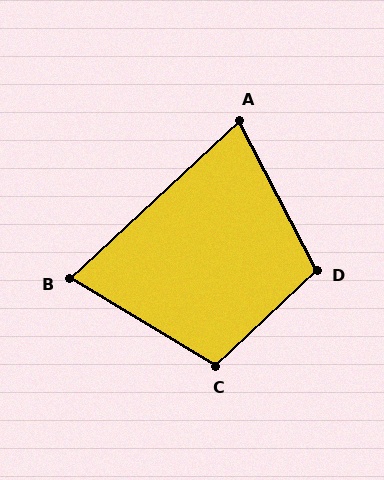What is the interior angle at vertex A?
Approximately 74 degrees (acute).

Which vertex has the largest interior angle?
D, at approximately 106 degrees.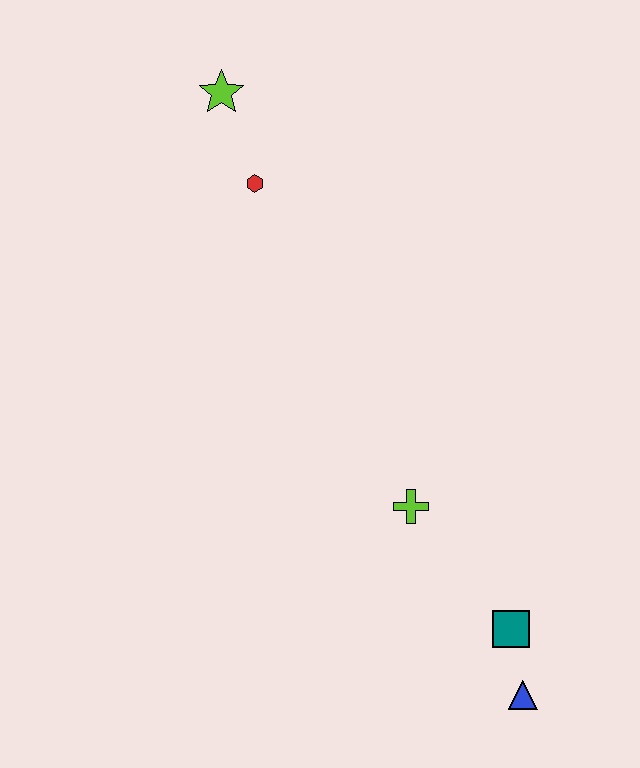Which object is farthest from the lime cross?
The lime star is farthest from the lime cross.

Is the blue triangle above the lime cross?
No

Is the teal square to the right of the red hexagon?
Yes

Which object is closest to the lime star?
The red hexagon is closest to the lime star.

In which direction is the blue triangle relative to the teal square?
The blue triangle is below the teal square.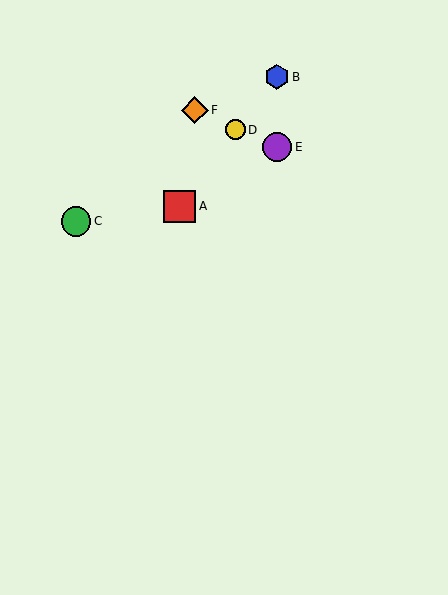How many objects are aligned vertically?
2 objects (B, E) are aligned vertically.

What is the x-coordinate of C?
Object C is at x≈76.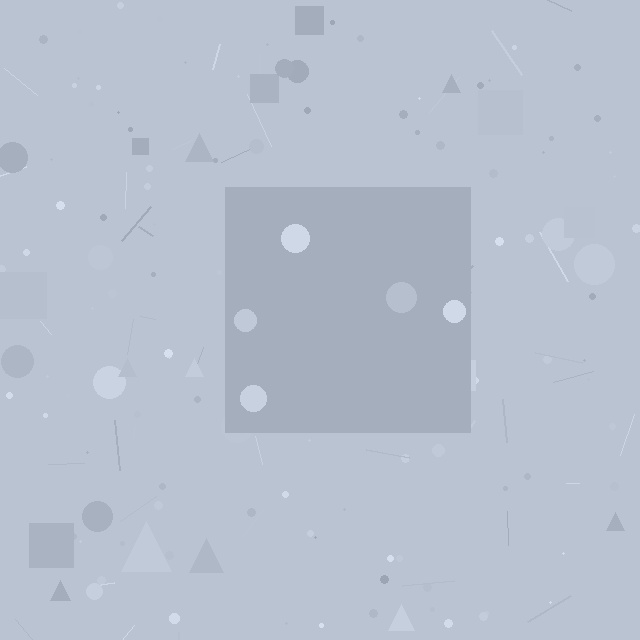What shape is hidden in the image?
A square is hidden in the image.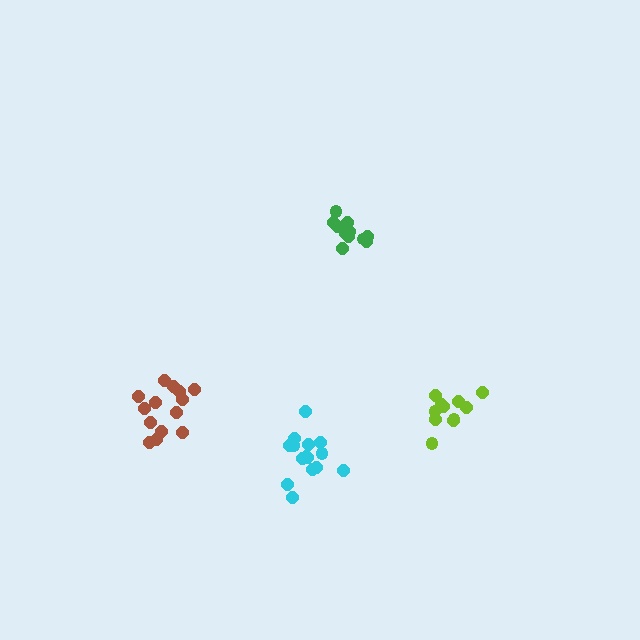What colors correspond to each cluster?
The clusters are colored: lime, green, cyan, brown.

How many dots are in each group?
Group 1: 11 dots, Group 2: 11 dots, Group 3: 15 dots, Group 4: 14 dots (51 total).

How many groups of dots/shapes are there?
There are 4 groups.